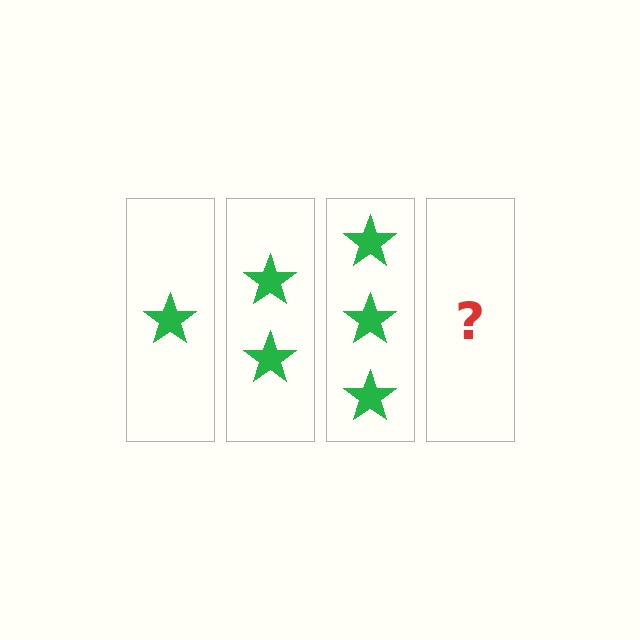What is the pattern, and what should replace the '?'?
The pattern is that each step adds one more star. The '?' should be 4 stars.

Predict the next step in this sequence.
The next step is 4 stars.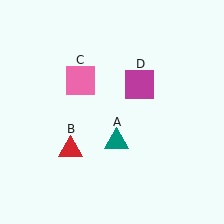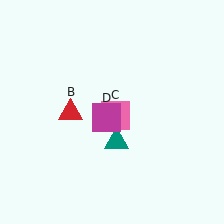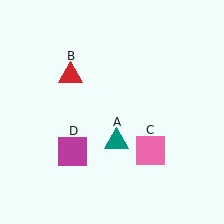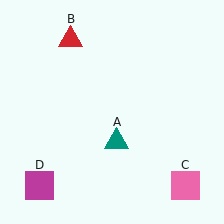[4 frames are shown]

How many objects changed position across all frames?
3 objects changed position: red triangle (object B), pink square (object C), magenta square (object D).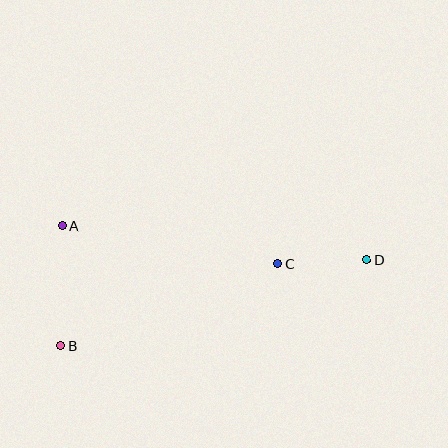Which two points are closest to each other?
Points C and D are closest to each other.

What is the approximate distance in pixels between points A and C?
The distance between A and C is approximately 218 pixels.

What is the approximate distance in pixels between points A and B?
The distance between A and B is approximately 120 pixels.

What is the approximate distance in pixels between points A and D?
The distance between A and D is approximately 306 pixels.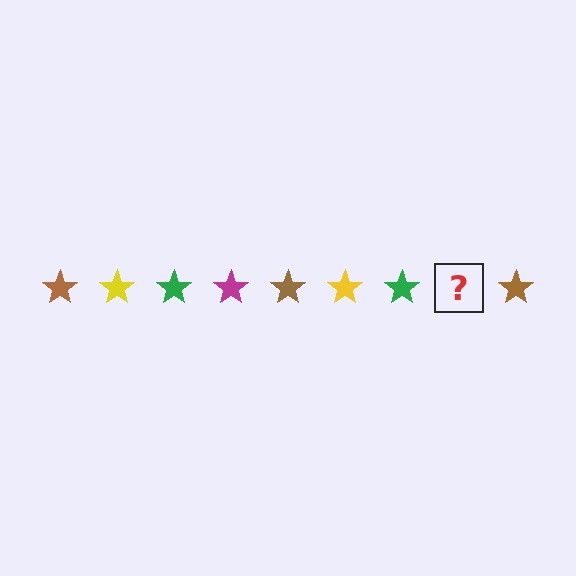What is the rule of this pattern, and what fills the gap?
The rule is that the pattern cycles through brown, yellow, green, magenta stars. The gap should be filled with a magenta star.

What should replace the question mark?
The question mark should be replaced with a magenta star.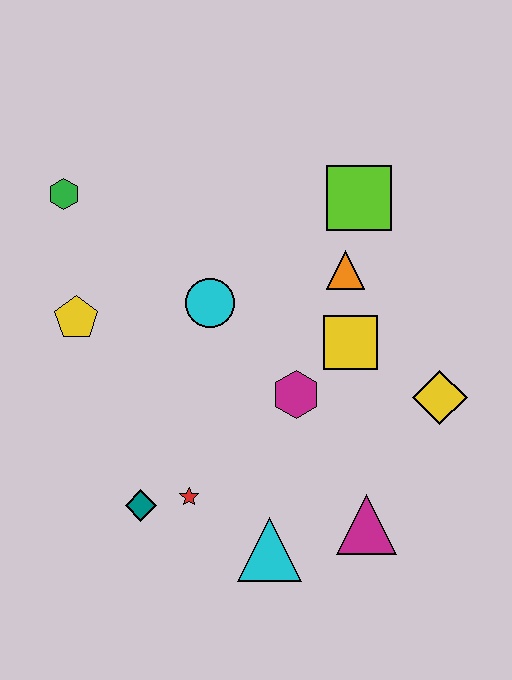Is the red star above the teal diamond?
Yes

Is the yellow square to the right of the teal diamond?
Yes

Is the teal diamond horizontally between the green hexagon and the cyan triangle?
Yes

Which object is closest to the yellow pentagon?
The green hexagon is closest to the yellow pentagon.